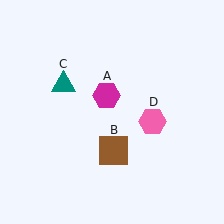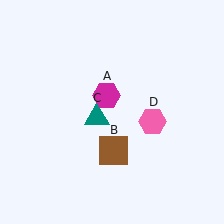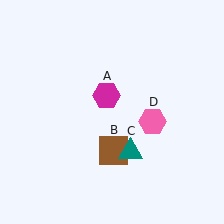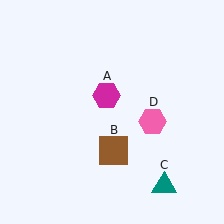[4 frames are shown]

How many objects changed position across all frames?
1 object changed position: teal triangle (object C).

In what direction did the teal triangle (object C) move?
The teal triangle (object C) moved down and to the right.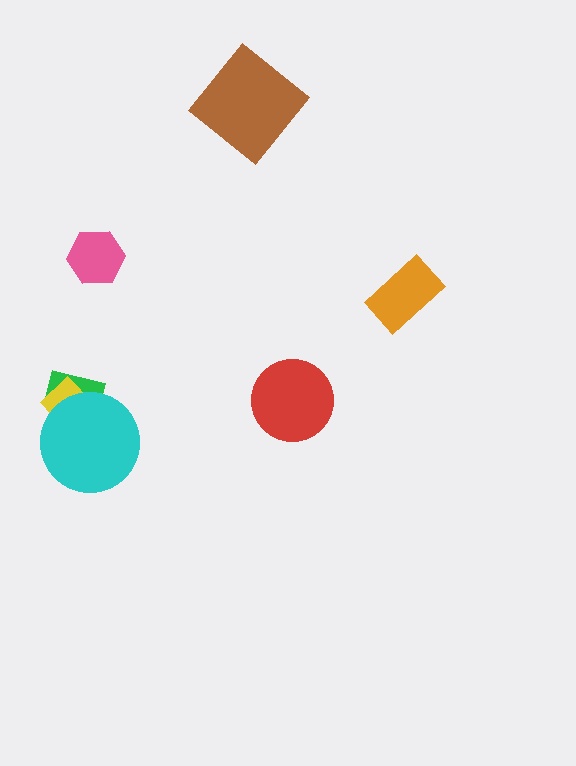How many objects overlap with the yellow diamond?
2 objects overlap with the yellow diamond.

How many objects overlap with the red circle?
0 objects overlap with the red circle.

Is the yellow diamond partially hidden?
Yes, it is partially covered by another shape.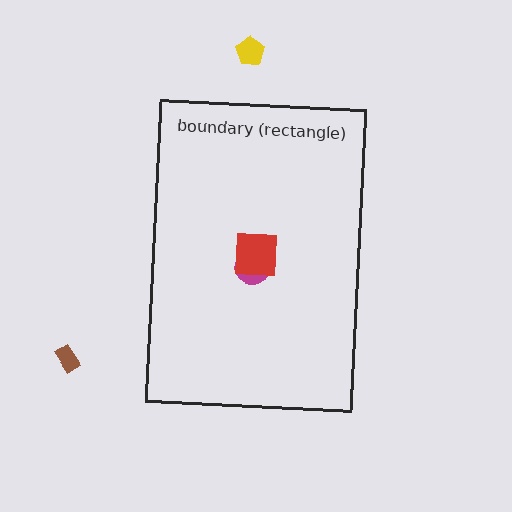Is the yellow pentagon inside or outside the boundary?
Outside.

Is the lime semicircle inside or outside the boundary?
Inside.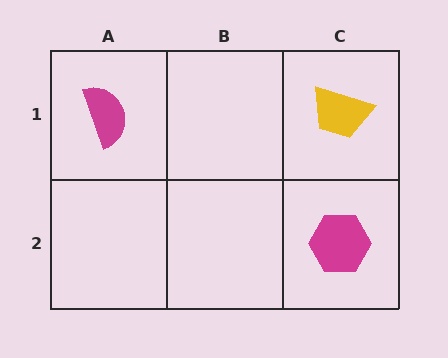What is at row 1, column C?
A yellow trapezoid.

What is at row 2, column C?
A magenta hexagon.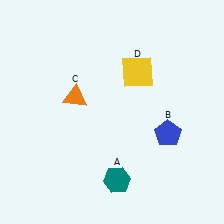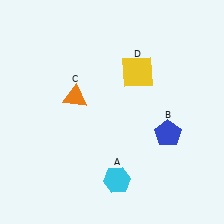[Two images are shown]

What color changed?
The hexagon (A) changed from teal in Image 1 to cyan in Image 2.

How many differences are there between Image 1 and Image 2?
There is 1 difference between the two images.